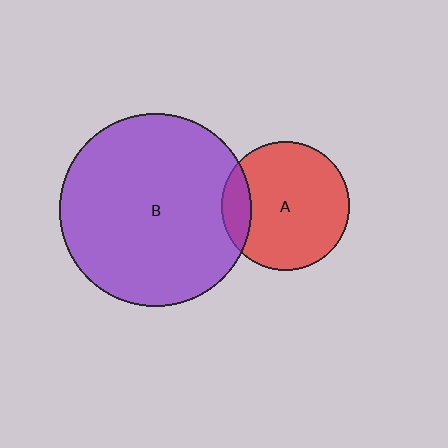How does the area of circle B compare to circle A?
Approximately 2.2 times.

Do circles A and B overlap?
Yes.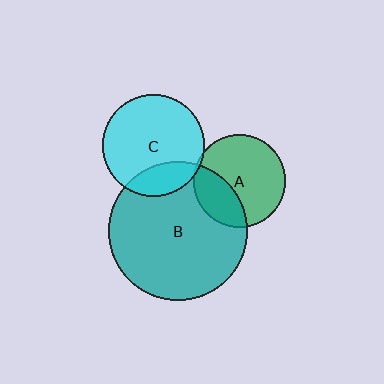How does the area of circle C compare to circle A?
Approximately 1.2 times.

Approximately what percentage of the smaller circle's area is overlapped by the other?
Approximately 20%.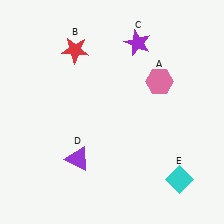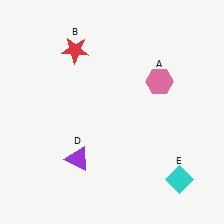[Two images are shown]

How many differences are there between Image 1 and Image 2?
There is 1 difference between the two images.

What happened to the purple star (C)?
The purple star (C) was removed in Image 2. It was in the top-right area of Image 1.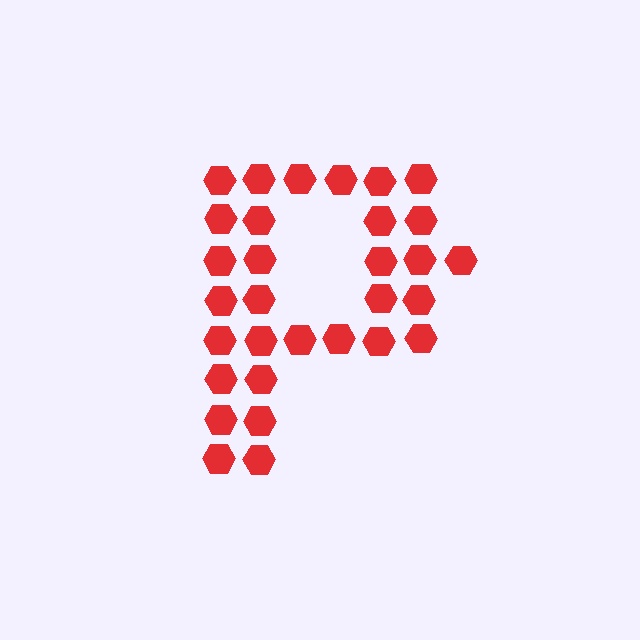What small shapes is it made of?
It is made of small hexagons.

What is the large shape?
The large shape is the letter P.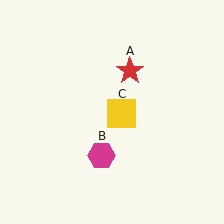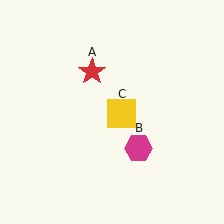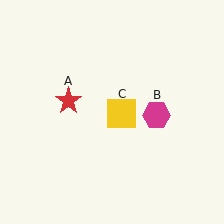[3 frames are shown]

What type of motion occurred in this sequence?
The red star (object A), magenta hexagon (object B) rotated counterclockwise around the center of the scene.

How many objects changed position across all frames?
2 objects changed position: red star (object A), magenta hexagon (object B).